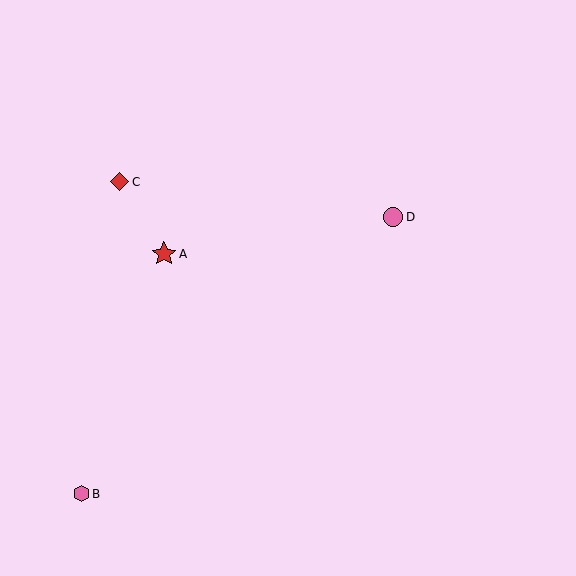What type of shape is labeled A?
Shape A is a red star.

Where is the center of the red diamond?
The center of the red diamond is at (120, 182).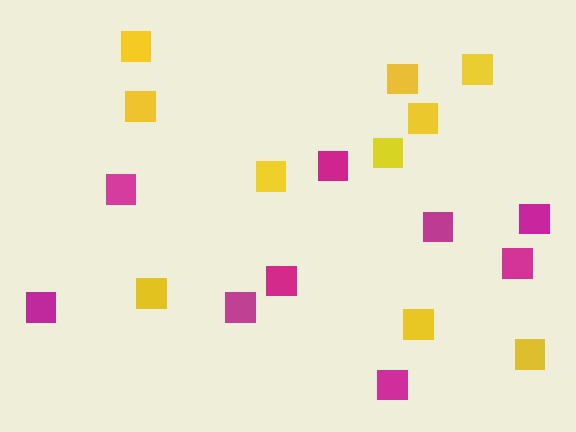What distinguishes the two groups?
There are 2 groups: one group of yellow squares (10) and one group of magenta squares (9).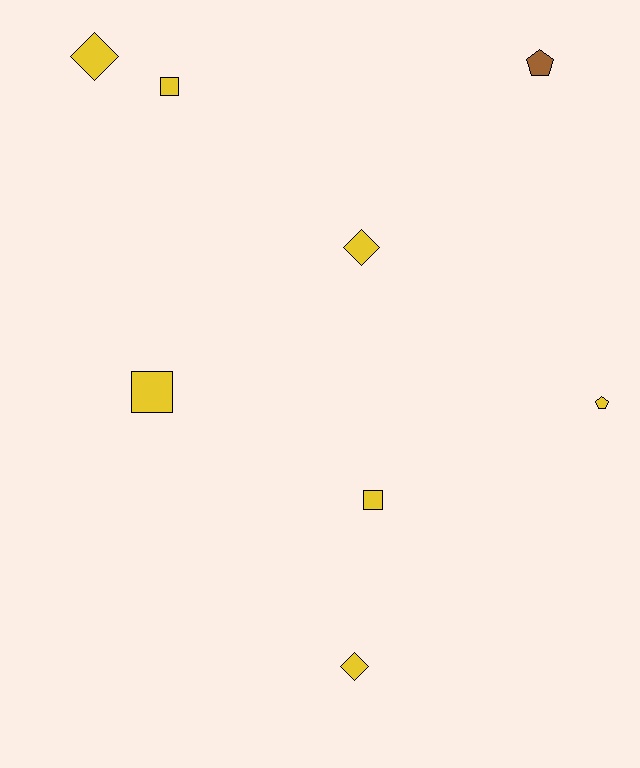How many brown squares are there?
There are no brown squares.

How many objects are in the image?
There are 8 objects.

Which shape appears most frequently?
Square, with 3 objects.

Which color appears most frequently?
Yellow, with 7 objects.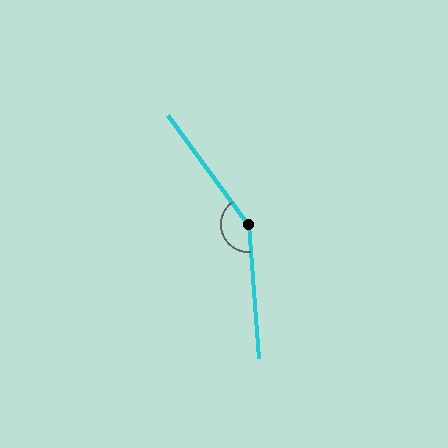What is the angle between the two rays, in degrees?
Approximately 148 degrees.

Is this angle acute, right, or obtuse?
It is obtuse.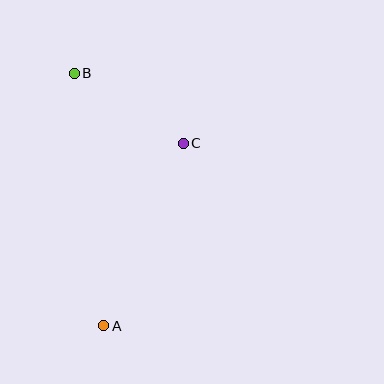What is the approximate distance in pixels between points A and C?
The distance between A and C is approximately 199 pixels.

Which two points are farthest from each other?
Points A and B are farthest from each other.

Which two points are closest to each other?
Points B and C are closest to each other.